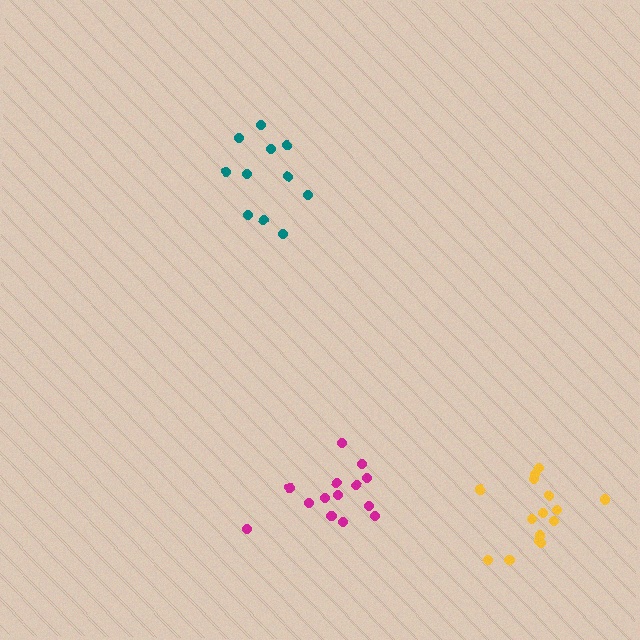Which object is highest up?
The teal cluster is topmost.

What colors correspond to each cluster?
The clusters are colored: magenta, teal, yellow.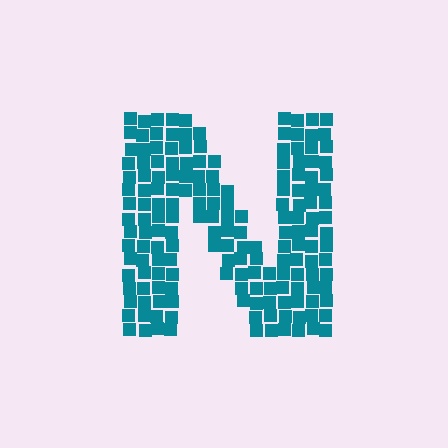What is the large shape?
The large shape is the letter N.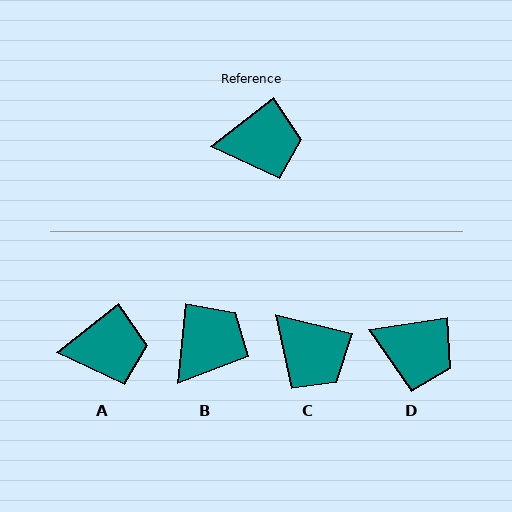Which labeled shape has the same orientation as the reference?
A.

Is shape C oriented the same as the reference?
No, it is off by about 52 degrees.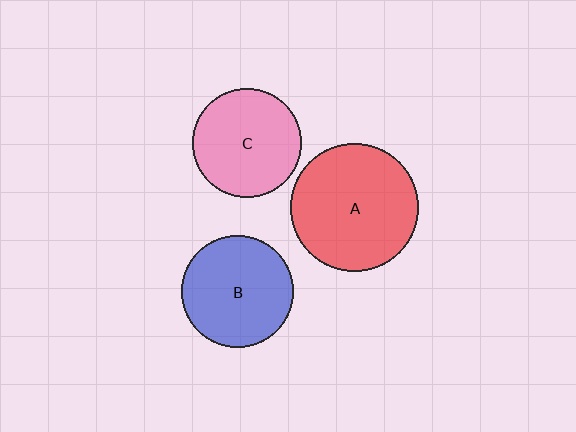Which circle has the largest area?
Circle A (red).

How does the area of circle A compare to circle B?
Approximately 1.3 times.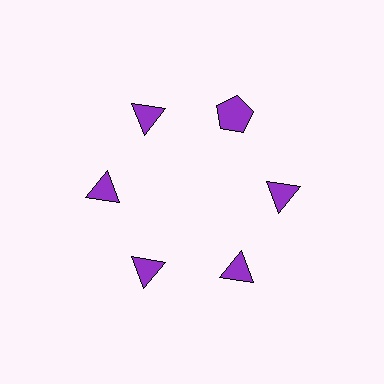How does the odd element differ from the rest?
It has a different shape: pentagon instead of triangle.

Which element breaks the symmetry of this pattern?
The purple pentagon at roughly the 1 o'clock position breaks the symmetry. All other shapes are purple triangles.